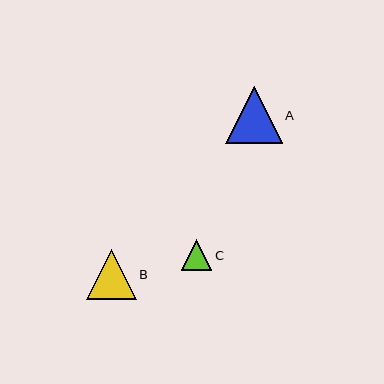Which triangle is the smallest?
Triangle C is the smallest with a size of approximately 31 pixels.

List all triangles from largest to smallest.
From largest to smallest: A, B, C.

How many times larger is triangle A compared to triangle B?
Triangle A is approximately 1.1 times the size of triangle B.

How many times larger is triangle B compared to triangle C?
Triangle B is approximately 1.6 times the size of triangle C.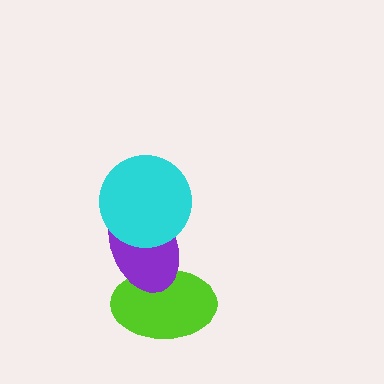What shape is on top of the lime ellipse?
The purple ellipse is on top of the lime ellipse.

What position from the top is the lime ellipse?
The lime ellipse is 3rd from the top.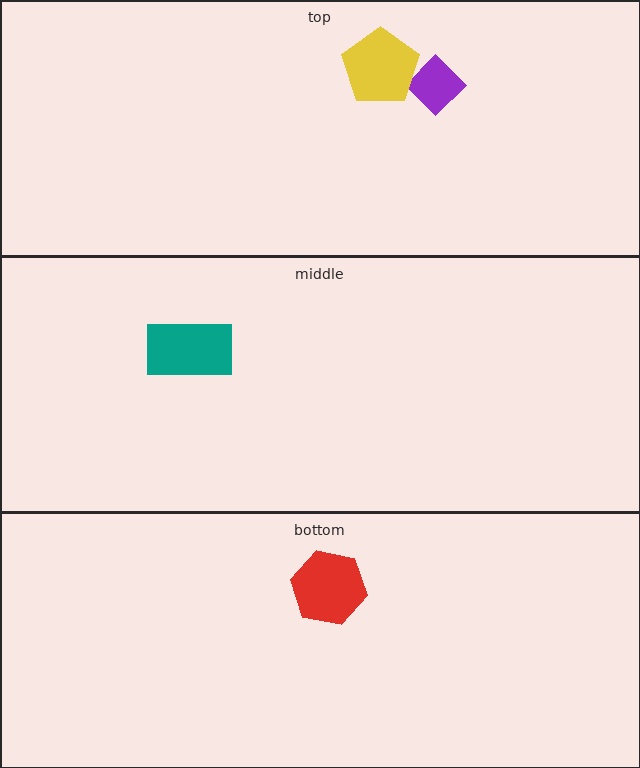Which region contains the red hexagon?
The bottom region.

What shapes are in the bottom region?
The red hexagon.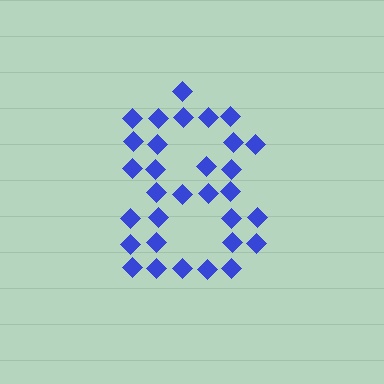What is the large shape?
The large shape is the digit 8.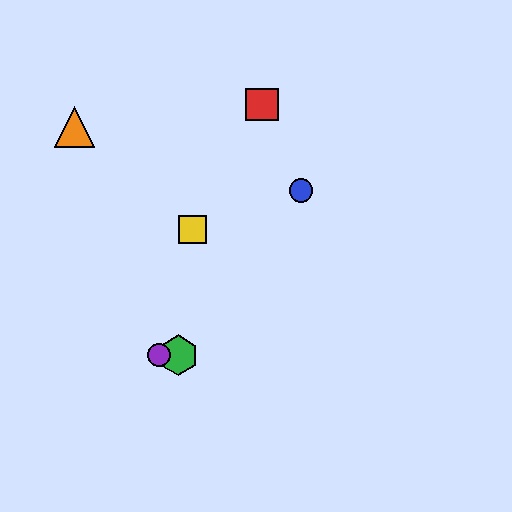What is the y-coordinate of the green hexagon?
The green hexagon is at y≈355.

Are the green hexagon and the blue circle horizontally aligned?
No, the green hexagon is at y≈355 and the blue circle is at y≈191.